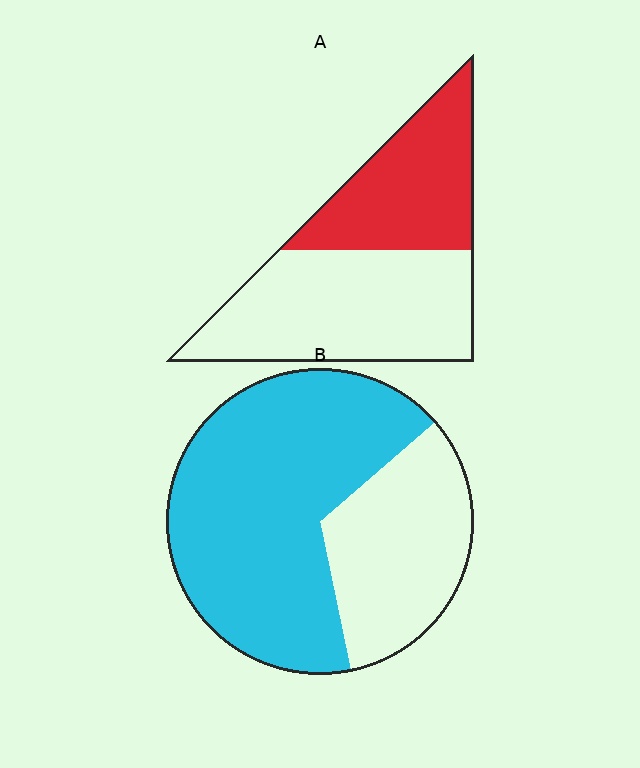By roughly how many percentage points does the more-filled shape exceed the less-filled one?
By roughly 25 percentage points (B over A).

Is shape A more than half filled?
No.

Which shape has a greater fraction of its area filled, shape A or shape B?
Shape B.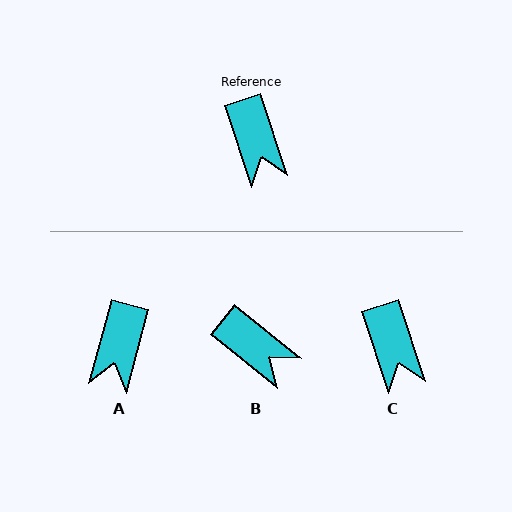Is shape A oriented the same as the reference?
No, it is off by about 33 degrees.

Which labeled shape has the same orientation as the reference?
C.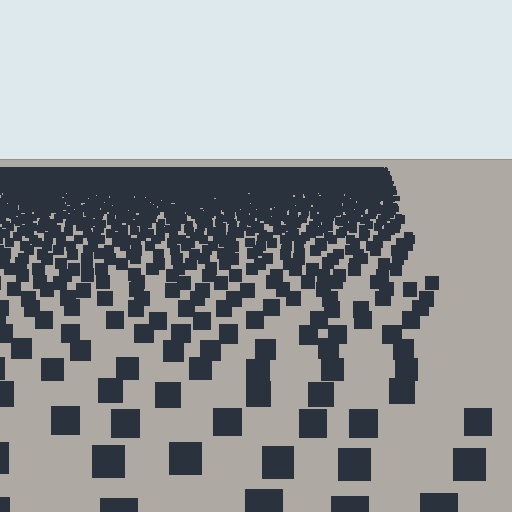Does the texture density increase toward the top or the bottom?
Density increases toward the top.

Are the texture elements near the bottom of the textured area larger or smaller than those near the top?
Larger. Near the bottom, elements are closer to the viewer and appear at a bigger on-screen size.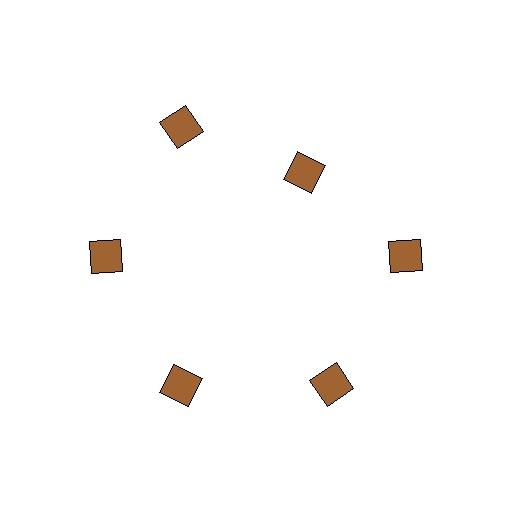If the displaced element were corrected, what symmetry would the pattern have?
It would have 6-fold rotational symmetry — the pattern would map onto itself every 60 degrees.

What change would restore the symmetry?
The symmetry would be restored by moving it outward, back onto the ring so that all 6 diamonds sit at equal angles and equal distance from the center.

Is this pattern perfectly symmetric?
No. The 6 brown diamonds are arranged in a ring, but one element near the 1 o'clock position is pulled inward toward the center, breaking the 6-fold rotational symmetry.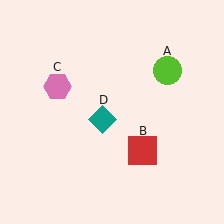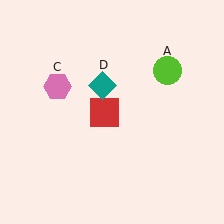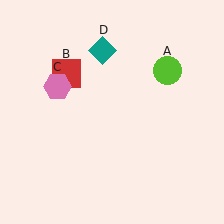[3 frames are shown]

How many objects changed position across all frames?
2 objects changed position: red square (object B), teal diamond (object D).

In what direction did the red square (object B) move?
The red square (object B) moved up and to the left.